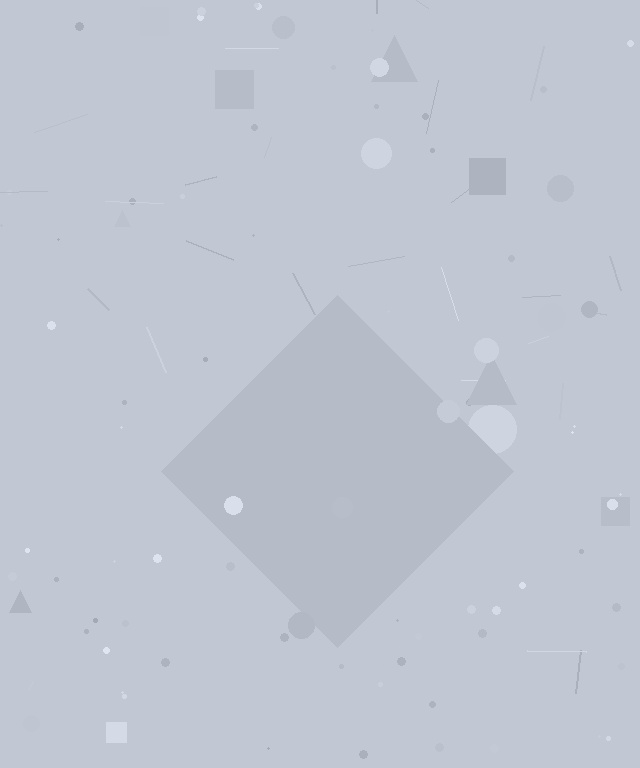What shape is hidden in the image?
A diamond is hidden in the image.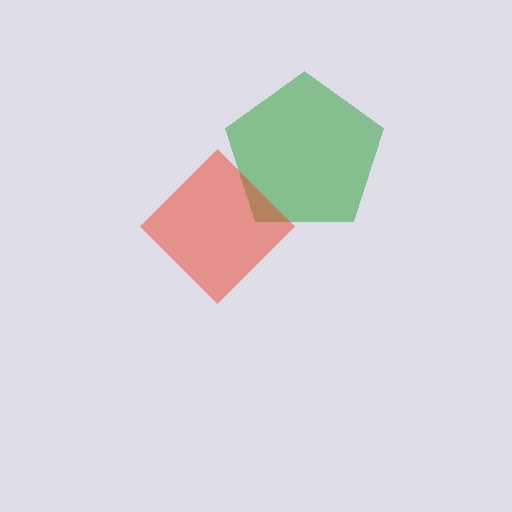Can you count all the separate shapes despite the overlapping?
Yes, there are 2 separate shapes.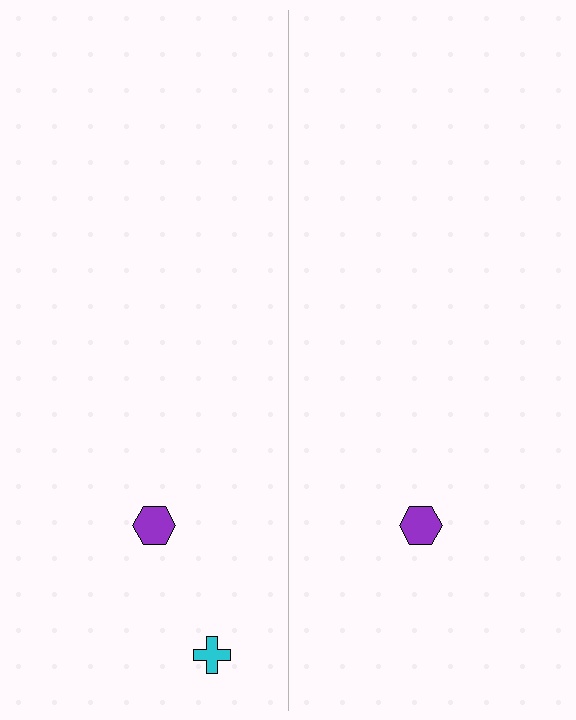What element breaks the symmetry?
A cyan cross is missing from the right side.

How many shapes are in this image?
There are 3 shapes in this image.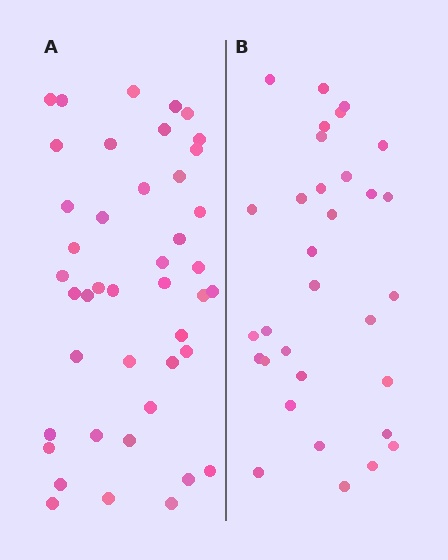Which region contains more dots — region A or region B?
Region A (the left region) has more dots.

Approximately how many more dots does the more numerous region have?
Region A has roughly 12 or so more dots than region B.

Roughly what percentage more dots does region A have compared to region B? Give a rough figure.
About 35% more.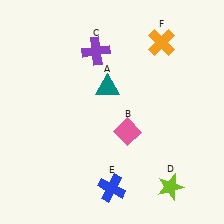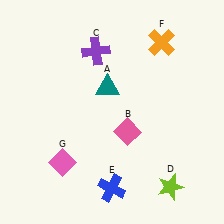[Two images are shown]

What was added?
A pink diamond (G) was added in Image 2.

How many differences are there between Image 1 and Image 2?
There is 1 difference between the two images.